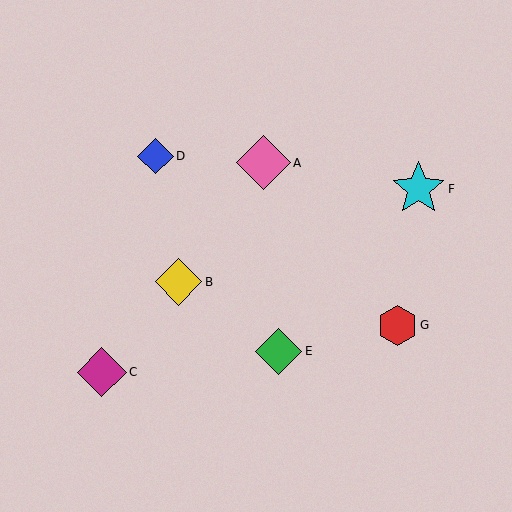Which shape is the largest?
The pink diamond (labeled A) is the largest.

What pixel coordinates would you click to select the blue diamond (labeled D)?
Click at (155, 156) to select the blue diamond D.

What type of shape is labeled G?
Shape G is a red hexagon.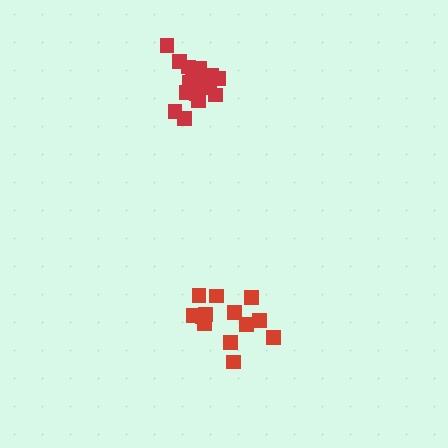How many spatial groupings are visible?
There are 2 spatial groupings.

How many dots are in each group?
Group 1: 16 dots, Group 2: 13 dots (29 total).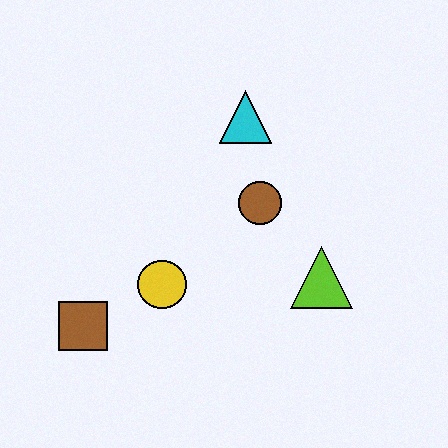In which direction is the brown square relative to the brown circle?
The brown square is to the left of the brown circle.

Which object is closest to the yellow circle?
The brown square is closest to the yellow circle.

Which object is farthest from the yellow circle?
The cyan triangle is farthest from the yellow circle.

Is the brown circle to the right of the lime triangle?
No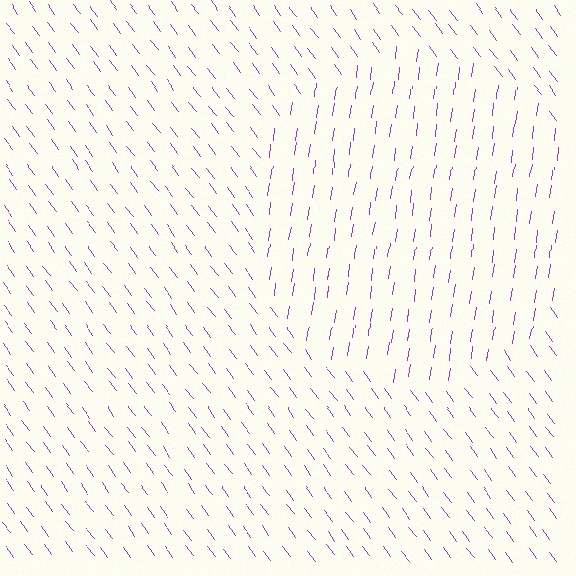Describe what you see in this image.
The image is filled with small purple line segments. A circle region in the image has lines oriented differently from the surrounding lines, creating a visible texture boundary.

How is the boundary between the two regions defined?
The boundary is defined purely by a change in line orientation (approximately 45 degrees difference). All lines are the same color and thickness.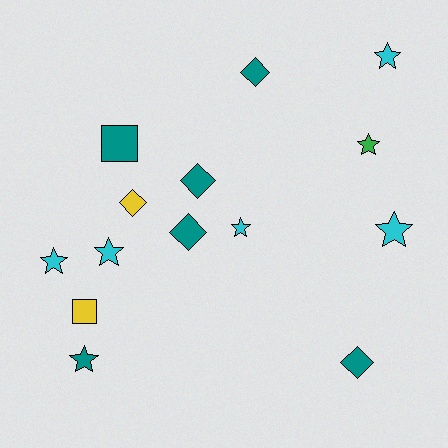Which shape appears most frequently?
Star, with 7 objects.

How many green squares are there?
There are no green squares.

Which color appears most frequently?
Teal, with 6 objects.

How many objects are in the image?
There are 14 objects.